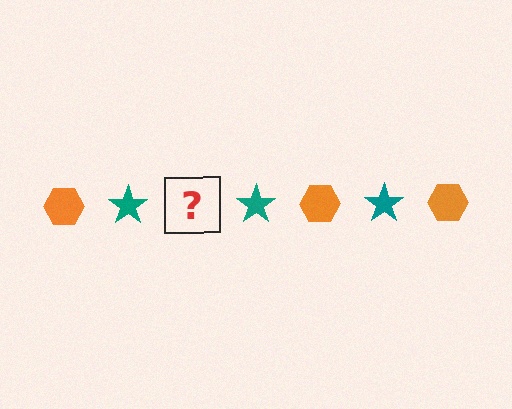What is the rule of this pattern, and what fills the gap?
The rule is that the pattern alternates between orange hexagon and teal star. The gap should be filled with an orange hexagon.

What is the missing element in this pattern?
The missing element is an orange hexagon.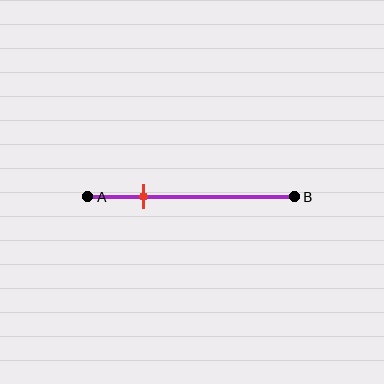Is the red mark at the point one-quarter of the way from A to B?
Yes, the mark is approximately at the one-quarter point.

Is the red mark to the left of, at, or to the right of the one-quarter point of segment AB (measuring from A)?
The red mark is approximately at the one-quarter point of segment AB.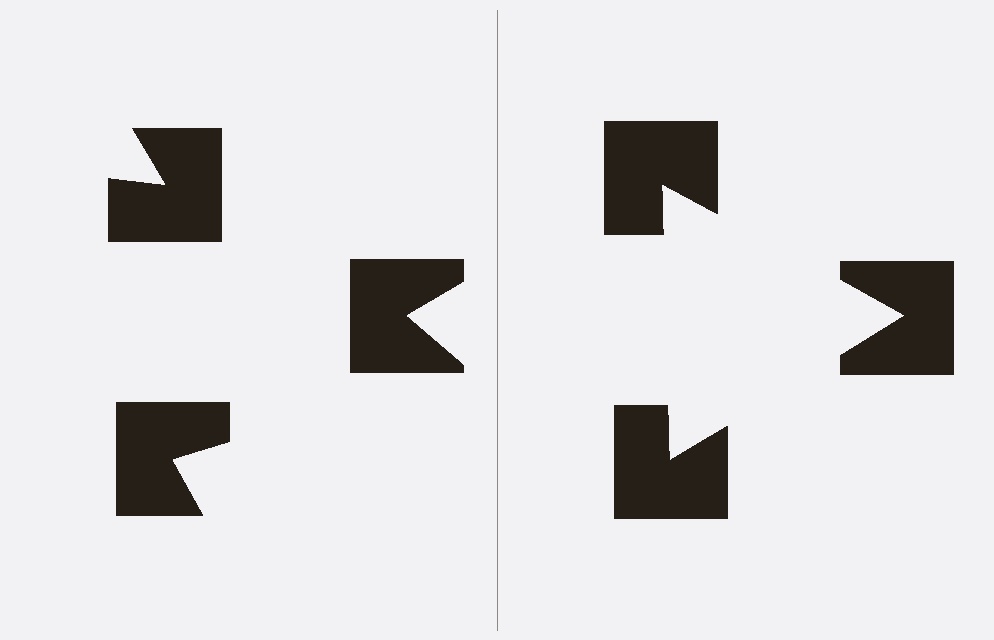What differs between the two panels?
The notched squares are positioned identically on both sides; only the wedge orientations differ. On the right they align to a triangle; on the left they are misaligned.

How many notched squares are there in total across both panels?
6 — 3 on each side.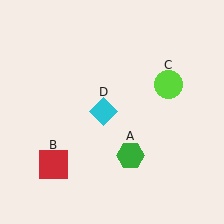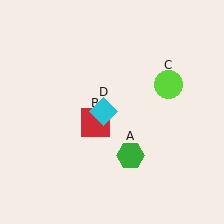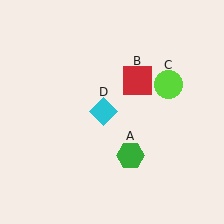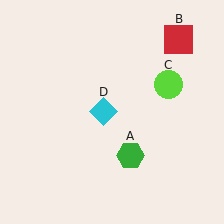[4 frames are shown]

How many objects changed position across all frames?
1 object changed position: red square (object B).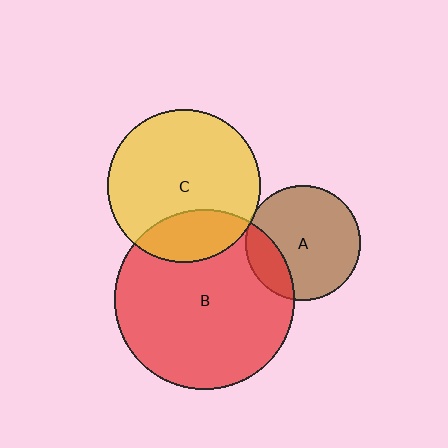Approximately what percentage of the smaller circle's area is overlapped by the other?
Approximately 5%.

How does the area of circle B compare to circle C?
Approximately 1.4 times.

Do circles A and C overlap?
Yes.